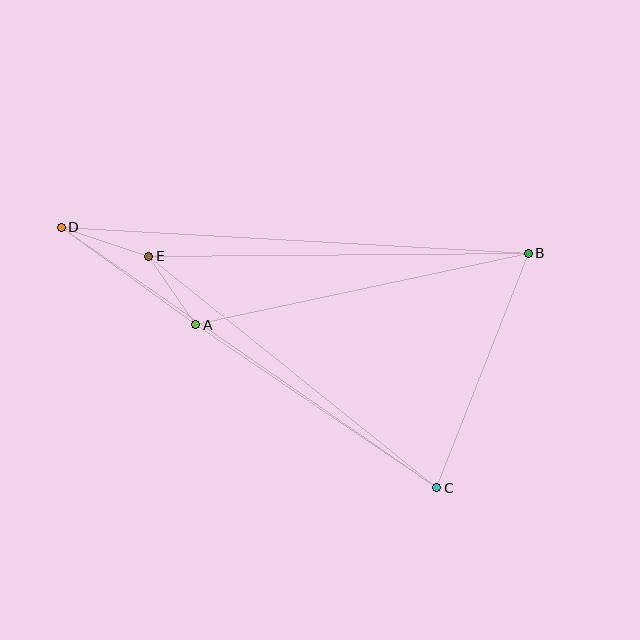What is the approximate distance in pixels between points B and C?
The distance between B and C is approximately 252 pixels.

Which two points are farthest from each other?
Points B and D are farthest from each other.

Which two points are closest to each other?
Points A and E are closest to each other.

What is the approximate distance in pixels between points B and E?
The distance between B and E is approximately 380 pixels.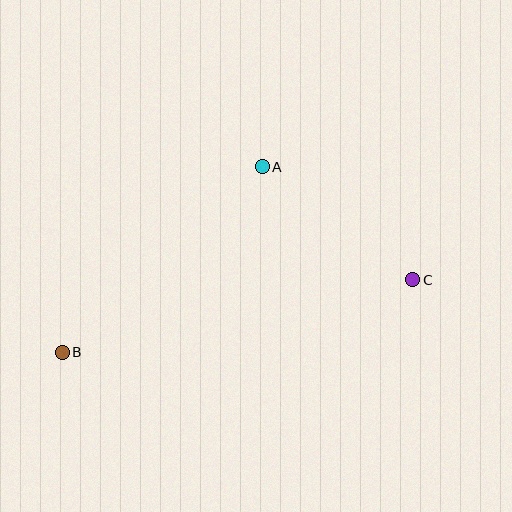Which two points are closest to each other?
Points A and C are closest to each other.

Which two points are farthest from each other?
Points B and C are farthest from each other.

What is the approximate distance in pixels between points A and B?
The distance between A and B is approximately 273 pixels.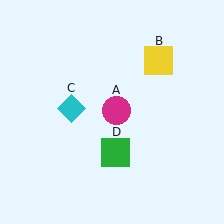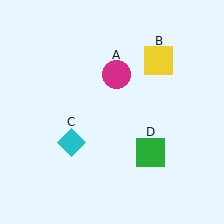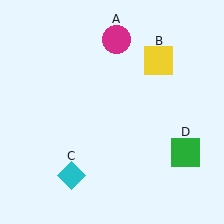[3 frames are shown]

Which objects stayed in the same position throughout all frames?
Yellow square (object B) remained stationary.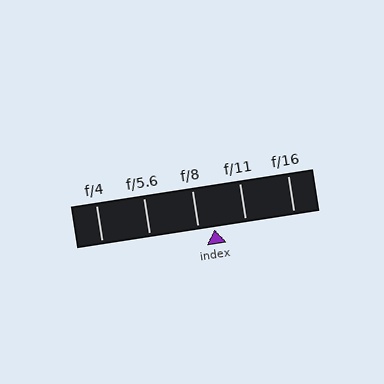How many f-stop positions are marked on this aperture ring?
There are 5 f-stop positions marked.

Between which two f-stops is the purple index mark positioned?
The index mark is between f/8 and f/11.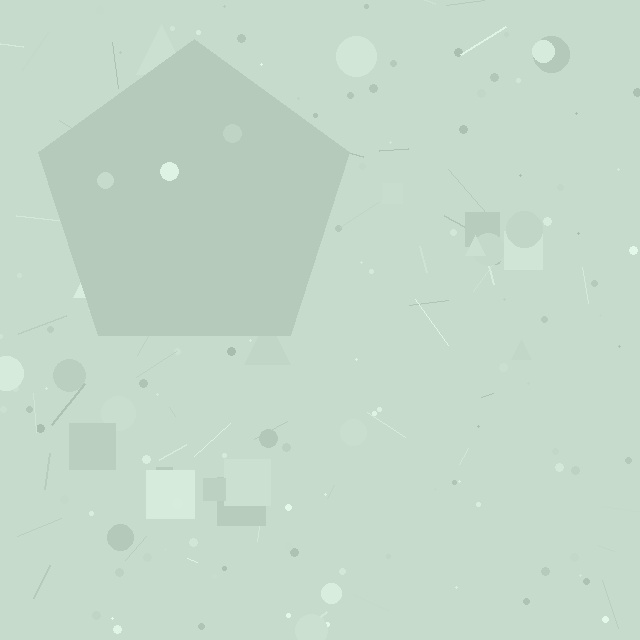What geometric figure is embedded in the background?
A pentagon is embedded in the background.